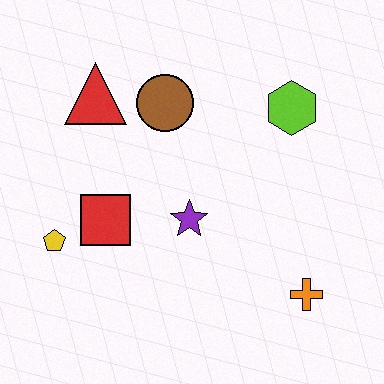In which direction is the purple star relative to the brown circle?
The purple star is below the brown circle.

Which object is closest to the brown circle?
The red triangle is closest to the brown circle.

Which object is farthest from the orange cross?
The red triangle is farthest from the orange cross.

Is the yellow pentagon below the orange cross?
No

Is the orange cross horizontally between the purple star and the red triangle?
No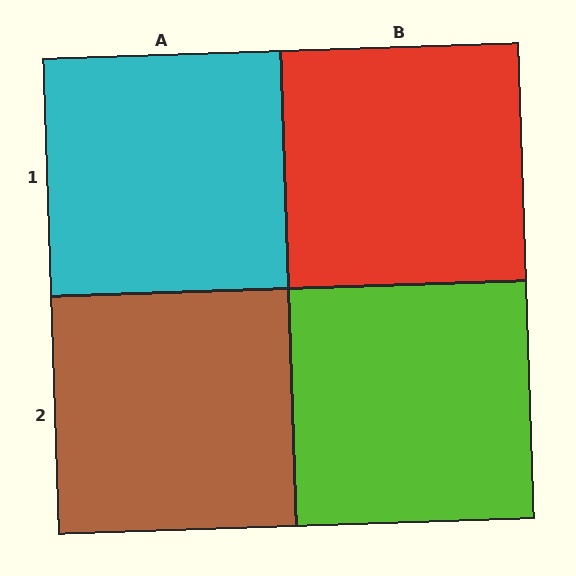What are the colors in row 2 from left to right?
Brown, lime.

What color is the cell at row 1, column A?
Cyan.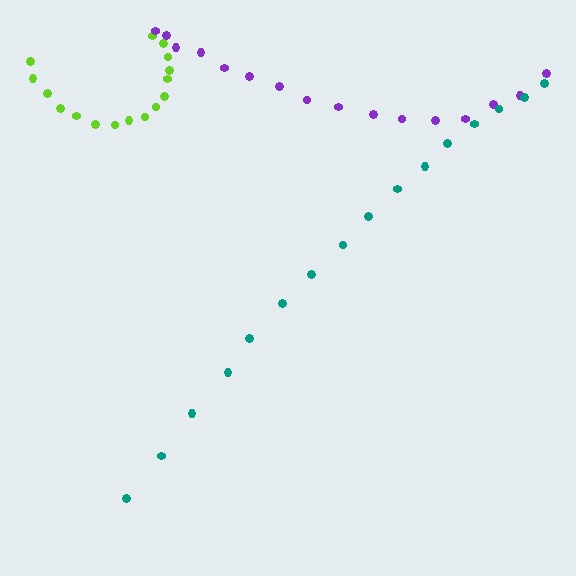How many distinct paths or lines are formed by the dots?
There are 3 distinct paths.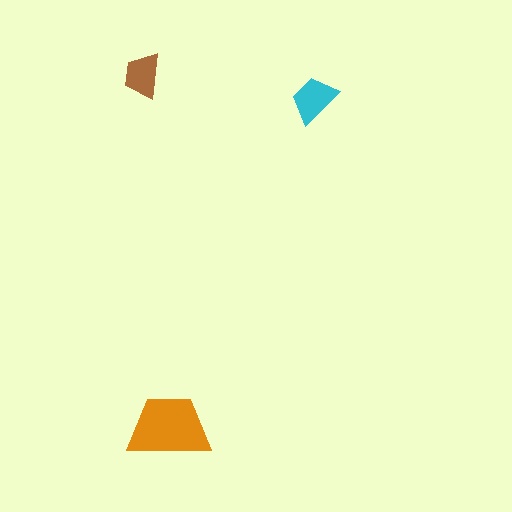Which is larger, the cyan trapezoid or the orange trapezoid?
The orange one.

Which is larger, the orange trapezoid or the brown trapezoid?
The orange one.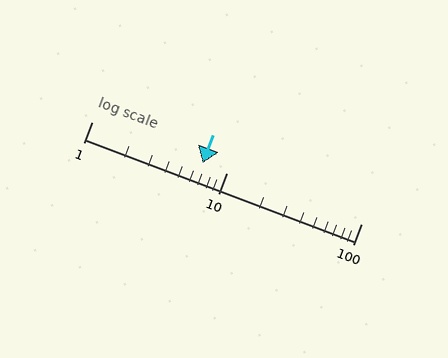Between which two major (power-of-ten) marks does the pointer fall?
The pointer is between 1 and 10.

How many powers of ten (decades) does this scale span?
The scale spans 2 decades, from 1 to 100.